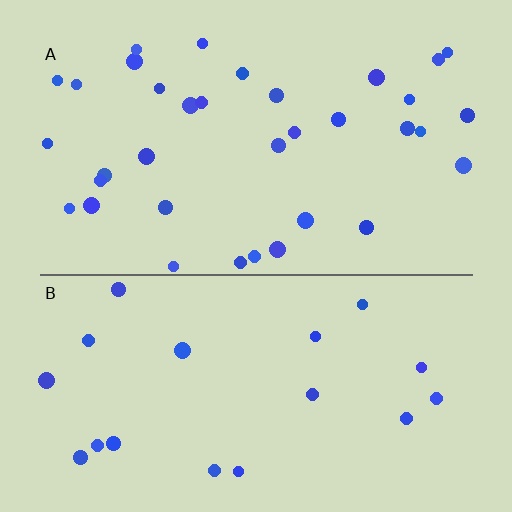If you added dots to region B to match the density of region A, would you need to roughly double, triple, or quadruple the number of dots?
Approximately double.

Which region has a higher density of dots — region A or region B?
A (the top).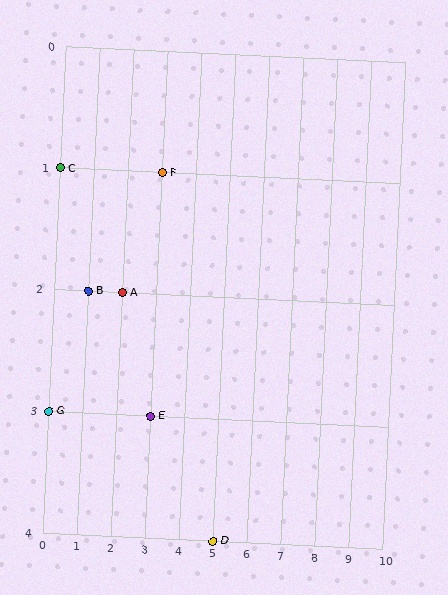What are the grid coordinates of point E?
Point E is at grid coordinates (3, 3).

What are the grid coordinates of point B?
Point B is at grid coordinates (1, 2).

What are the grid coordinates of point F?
Point F is at grid coordinates (3, 1).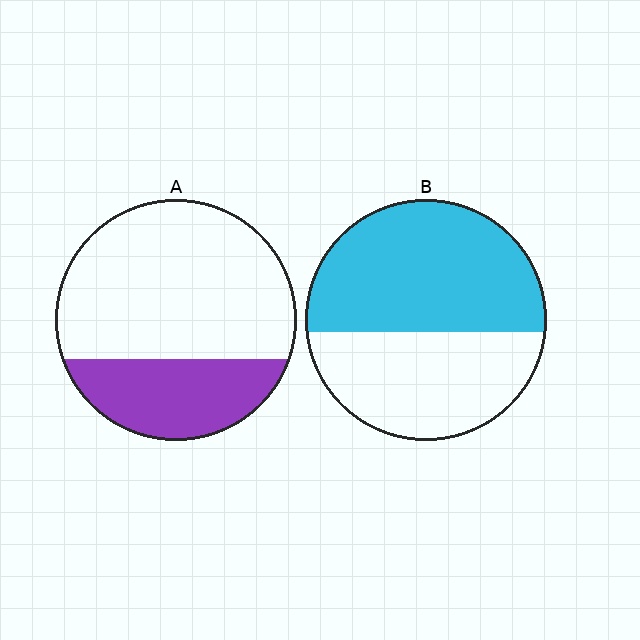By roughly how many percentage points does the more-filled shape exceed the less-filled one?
By roughly 25 percentage points (B over A).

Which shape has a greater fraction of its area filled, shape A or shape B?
Shape B.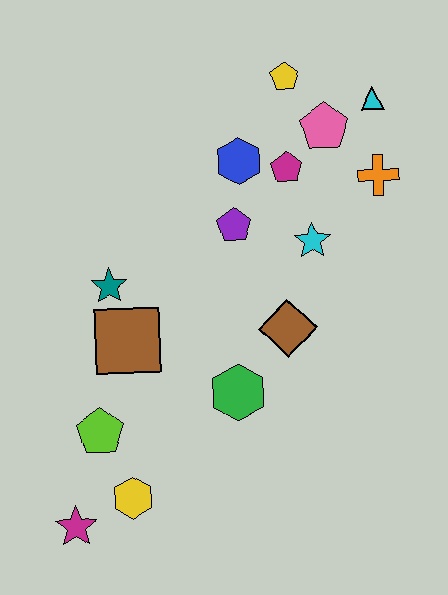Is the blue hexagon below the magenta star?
No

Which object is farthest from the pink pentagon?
The magenta star is farthest from the pink pentagon.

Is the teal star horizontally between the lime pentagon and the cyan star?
Yes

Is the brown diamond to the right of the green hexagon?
Yes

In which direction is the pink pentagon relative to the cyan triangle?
The pink pentagon is to the left of the cyan triangle.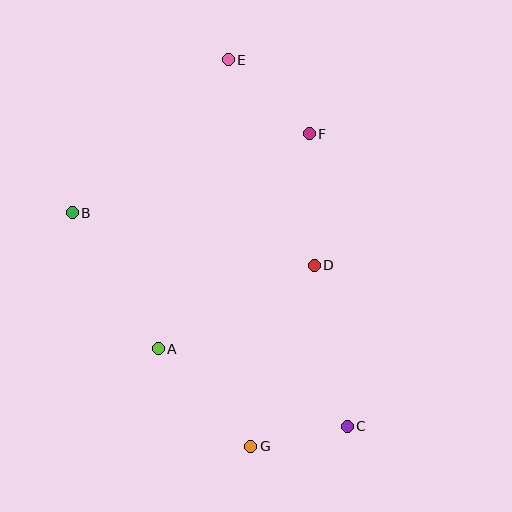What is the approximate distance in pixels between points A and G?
The distance between A and G is approximately 134 pixels.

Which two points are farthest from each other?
Points E and G are farthest from each other.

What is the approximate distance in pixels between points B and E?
The distance between B and E is approximately 219 pixels.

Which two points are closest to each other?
Points C and G are closest to each other.